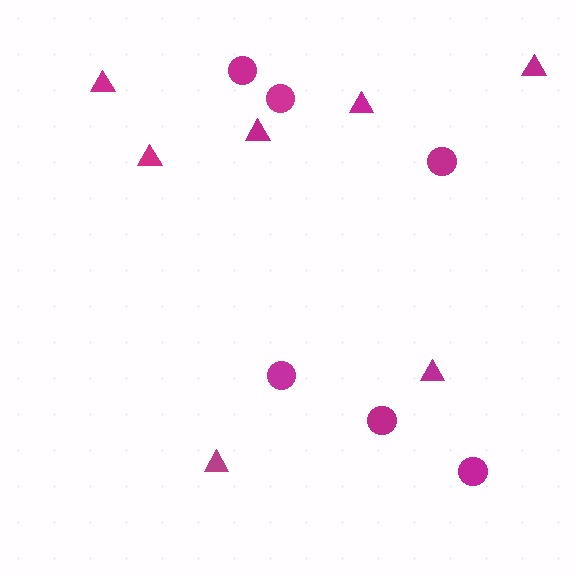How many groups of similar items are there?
There are 2 groups: one group of circles (6) and one group of triangles (7).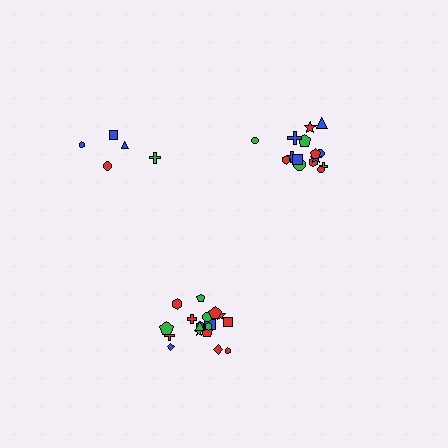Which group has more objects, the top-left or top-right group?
The top-right group.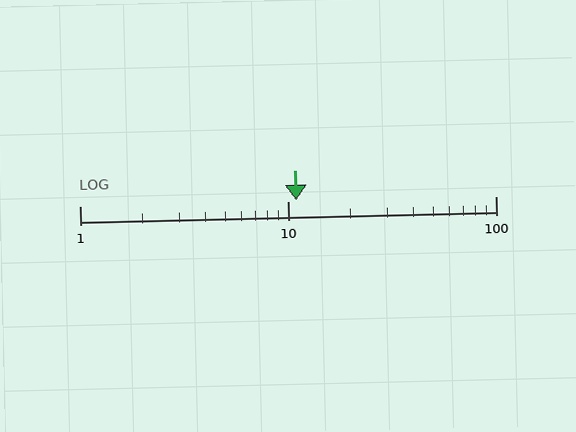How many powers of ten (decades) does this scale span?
The scale spans 2 decades, from 1 to 100.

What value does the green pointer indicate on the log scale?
The pointer indicates approximately 11.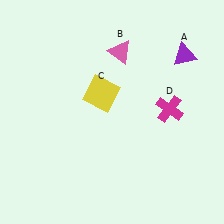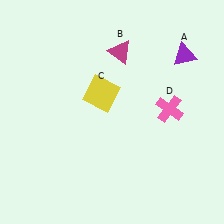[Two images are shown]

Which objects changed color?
B changed from pink to magenta. D changed from magenta to pink.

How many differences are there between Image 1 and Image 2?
There are 2 differences between the two images.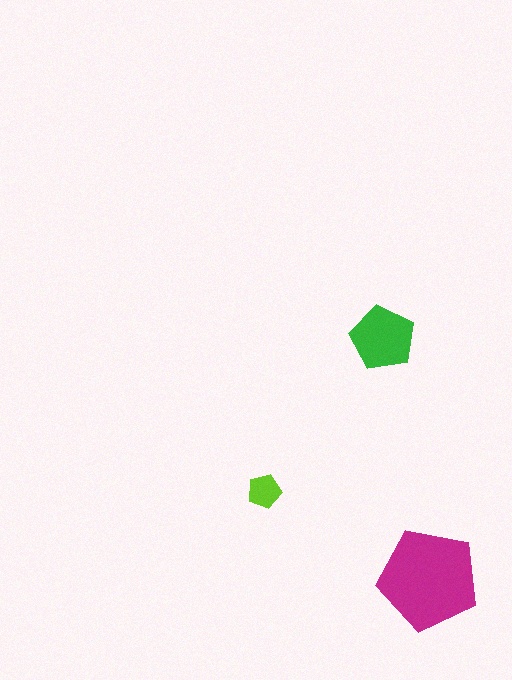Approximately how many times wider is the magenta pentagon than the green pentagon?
About 1.5 times wider.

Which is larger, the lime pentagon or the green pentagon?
The green one.